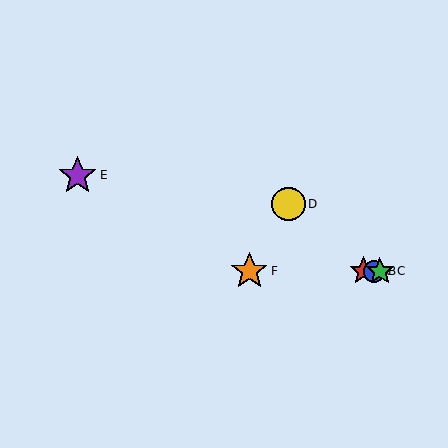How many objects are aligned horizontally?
4 objects (A, B, C, F) are aligned horizontally.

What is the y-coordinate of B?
Object B is at y≈271.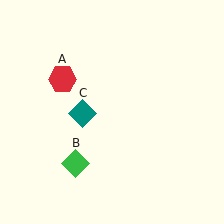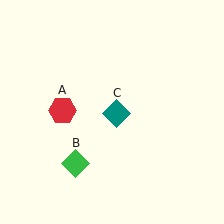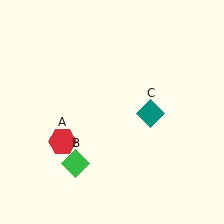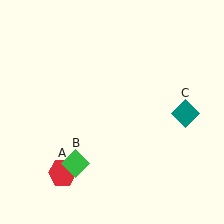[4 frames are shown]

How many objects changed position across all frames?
2 objects changed position: red hexagon (object A), teal diamond (object C).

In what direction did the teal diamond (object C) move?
The teal diamond (object C) moved right.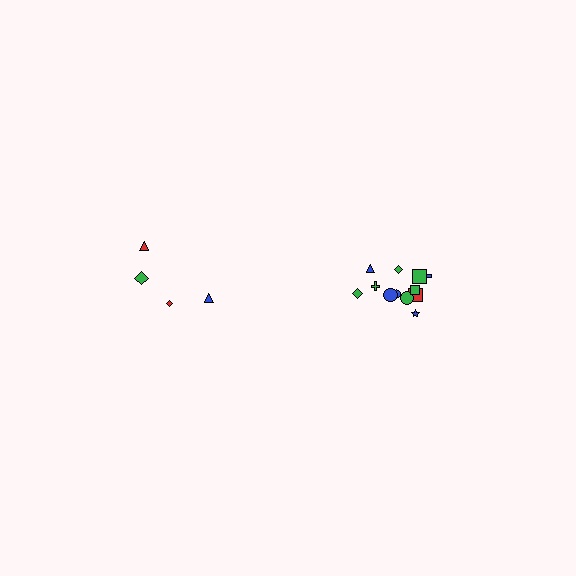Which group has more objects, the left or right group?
The right group.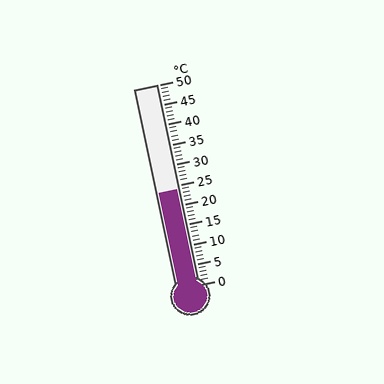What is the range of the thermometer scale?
The thermometer scale ranges from 0°C to 50°C.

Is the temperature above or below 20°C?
The temperature is above 20°C.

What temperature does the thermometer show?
The thermometer shows approximately 24°C.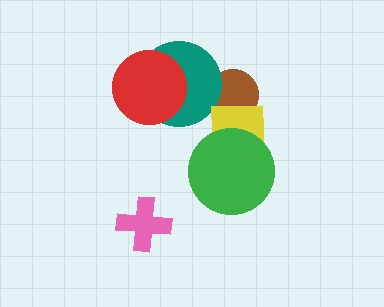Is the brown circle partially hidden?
Yes, it is partially covered by another shape.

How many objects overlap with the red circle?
1 object overlaps with the red circle.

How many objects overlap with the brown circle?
2 objects overlap with the brown circle.